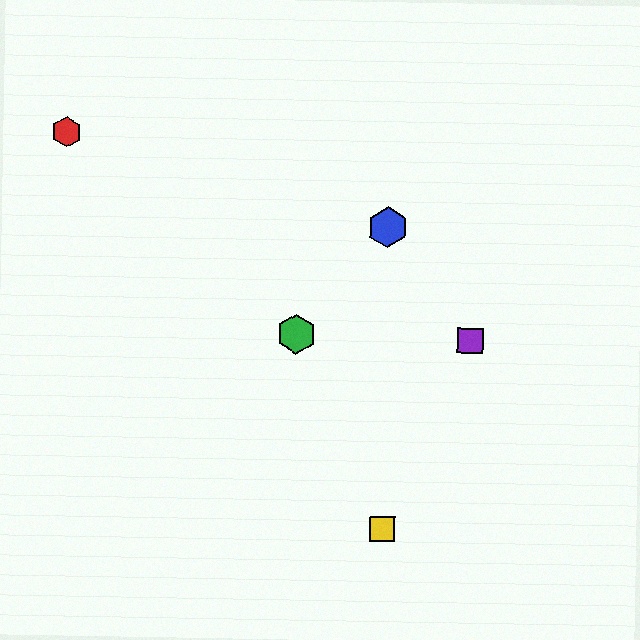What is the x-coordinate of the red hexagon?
The red hexagon is at x≈67.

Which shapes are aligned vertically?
The blue hexagon, the yellow square are aligned vertically.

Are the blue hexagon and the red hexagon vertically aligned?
No, the blue hexagon is at x≈388 and the red hexagon is at x≈67.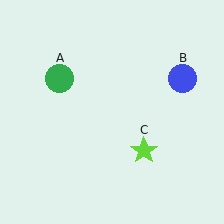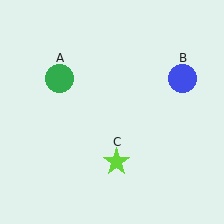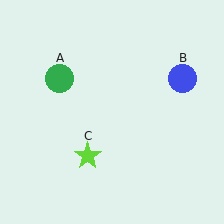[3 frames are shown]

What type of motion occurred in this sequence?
The lime star (object C) rotated clockwise around the center of the scene.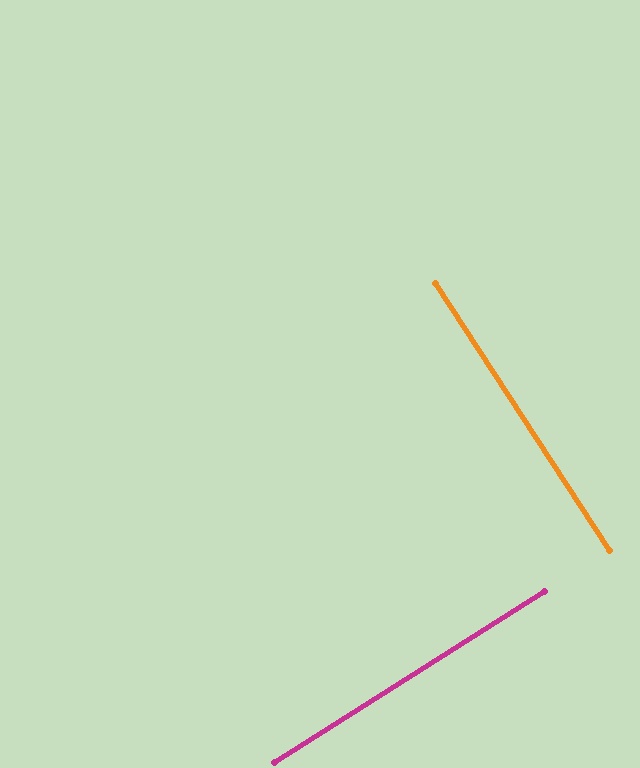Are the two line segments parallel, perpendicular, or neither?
Perpendicular — they meet at approximately 89°.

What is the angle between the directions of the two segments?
Approximately 89 degrees.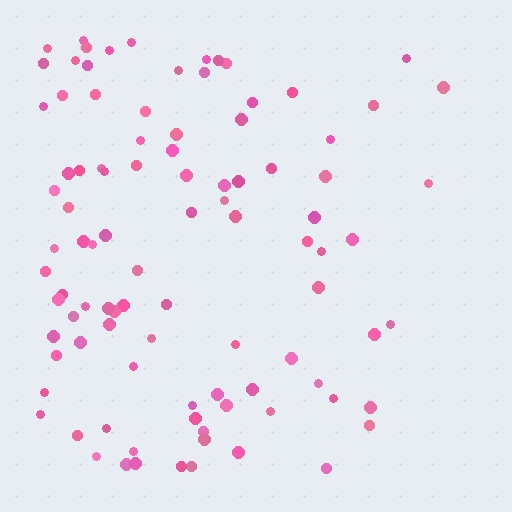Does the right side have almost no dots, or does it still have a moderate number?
Still a moderate number, just noticeably fewer than the left.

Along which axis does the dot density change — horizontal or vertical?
Horizontal.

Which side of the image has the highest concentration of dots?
The left.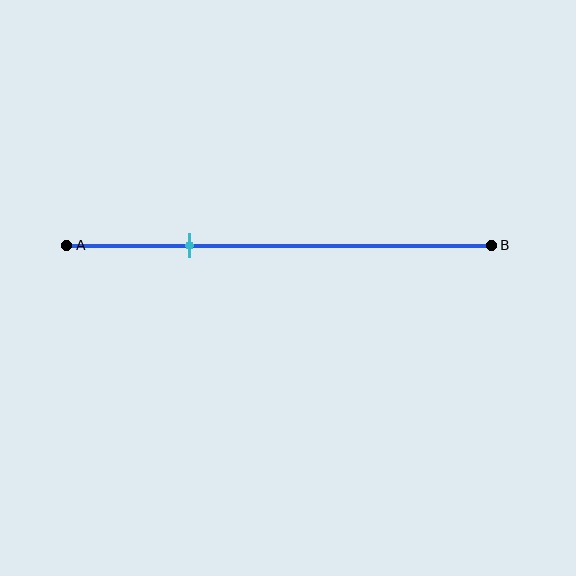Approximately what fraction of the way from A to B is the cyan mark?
The cyan mark is approximately 30% of the way from A to B.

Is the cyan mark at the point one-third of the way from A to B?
No, the mark is at about 30% from A, not at the 33% one-third point.